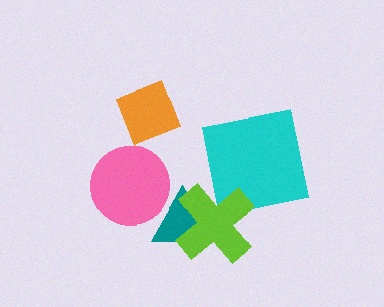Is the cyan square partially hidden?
Yes, it is partially covered by another shape.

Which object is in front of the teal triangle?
The lime cross is in front of the teal triangle.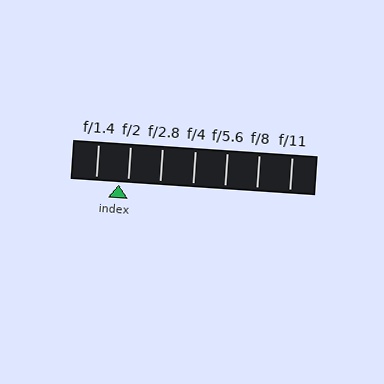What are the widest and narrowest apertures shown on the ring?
The widest aperture shown is f/1.4 and the narrowest is f/11.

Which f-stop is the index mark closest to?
The index mark is closest to f/2.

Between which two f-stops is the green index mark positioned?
The index mark is between f/1.4 and f/2.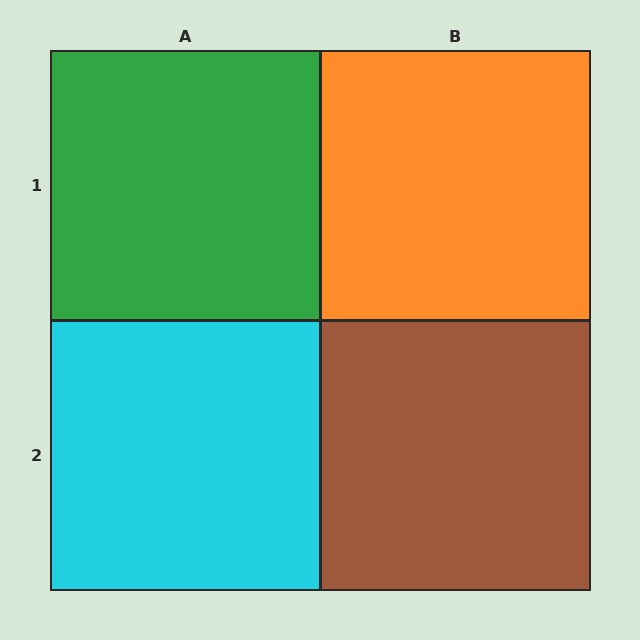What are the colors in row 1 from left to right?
Green, orange.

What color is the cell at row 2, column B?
Brown.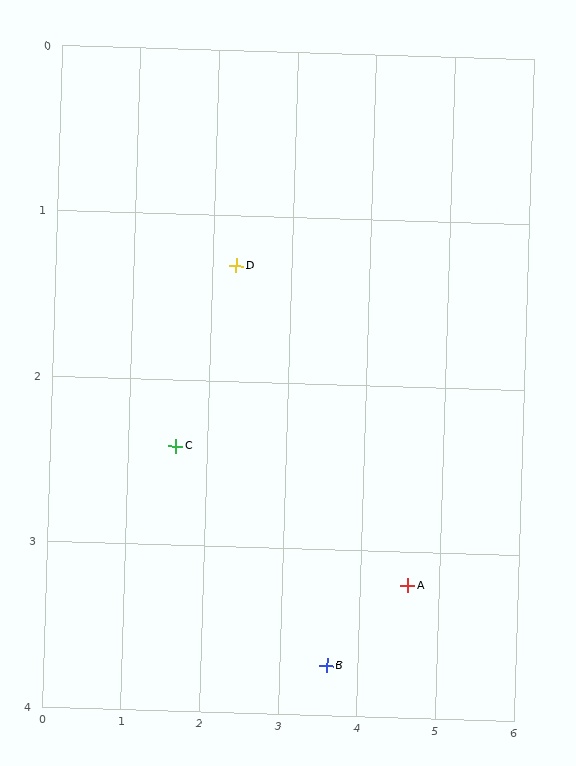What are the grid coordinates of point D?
Point D is at approximately (2.3, 1.3).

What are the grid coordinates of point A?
Point A is at approximately (4.6, 3.2).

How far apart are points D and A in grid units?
Points D and A are about 3.0 grid units apart.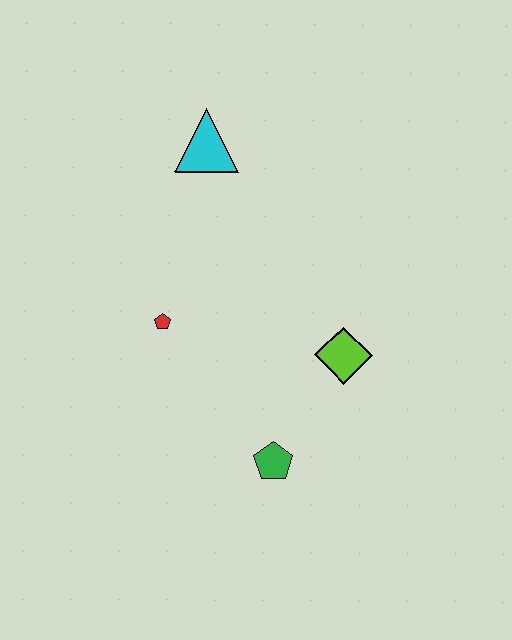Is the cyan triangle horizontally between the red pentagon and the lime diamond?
Yes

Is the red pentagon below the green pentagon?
No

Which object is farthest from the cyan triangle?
The green pentagon is farthest from the cyan triangle.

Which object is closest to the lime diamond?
The green pentagon is closest to the lime diamond.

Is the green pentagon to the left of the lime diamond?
Yes